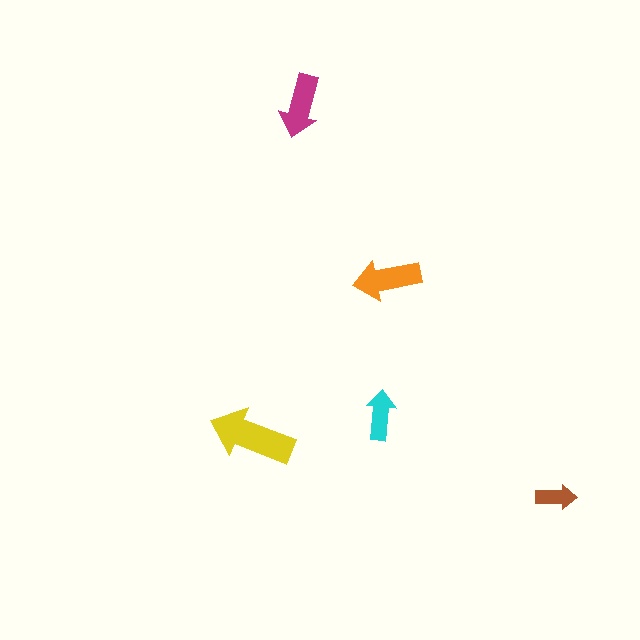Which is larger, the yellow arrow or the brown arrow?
The yellow one.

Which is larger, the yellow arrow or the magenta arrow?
The yellow one.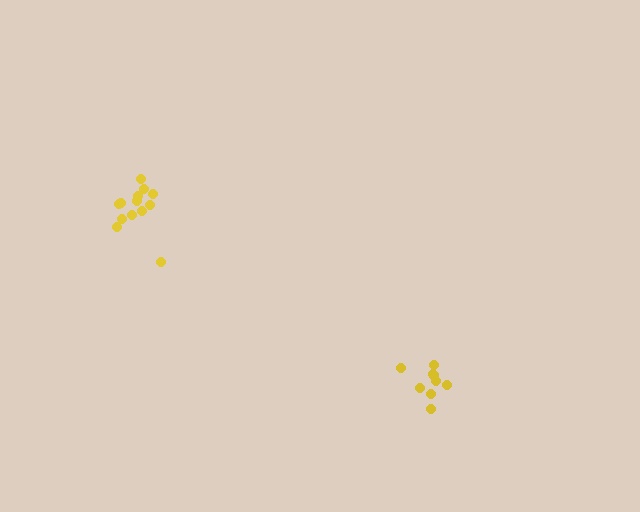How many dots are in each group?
Group 1: 10 dots, Group 2: 13 dots (23 total).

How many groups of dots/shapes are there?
There are 2 groups.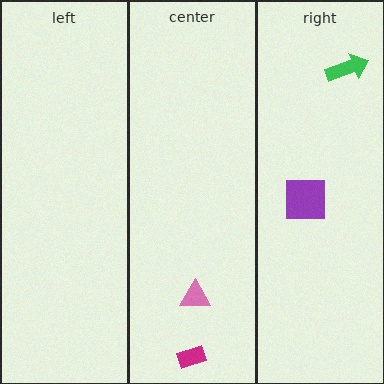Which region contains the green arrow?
The right region.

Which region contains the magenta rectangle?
The center region.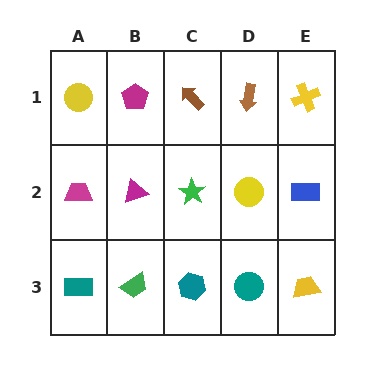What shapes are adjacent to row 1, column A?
A magenta trapezoid (row 2, column A), a magenta pentagon (row 1, column B).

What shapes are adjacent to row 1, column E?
A blue rectangle (row 2, column E), a brown arrow (row 1, column D).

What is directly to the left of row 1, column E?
A brown arrow.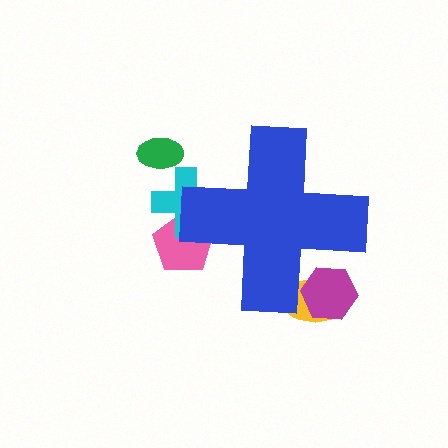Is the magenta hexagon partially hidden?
Yes, the magenta hexagon is partially hidden behind the blue cross.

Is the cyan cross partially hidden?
Yes, the cyan cross is partially hidden behind the blue cross.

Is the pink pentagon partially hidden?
Yes, the pink pentagon is partially hidden behind the blue cross.